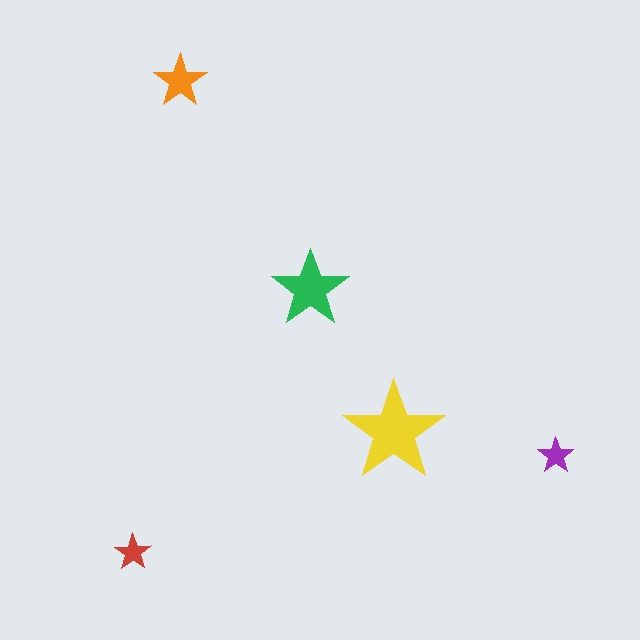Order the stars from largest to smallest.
the yellow one, the green one, the orange one, the red one, the purple one.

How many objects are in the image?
There are 5 objects in the image.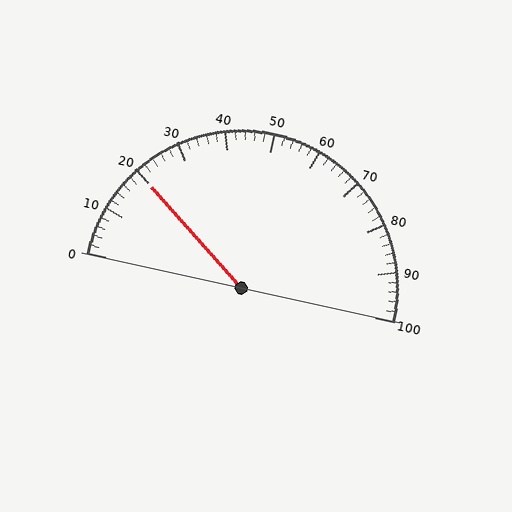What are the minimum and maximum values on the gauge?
The gauge ranges from 0 to 100.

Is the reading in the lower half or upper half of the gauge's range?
The reading is in the lower half of the range (0 to 100).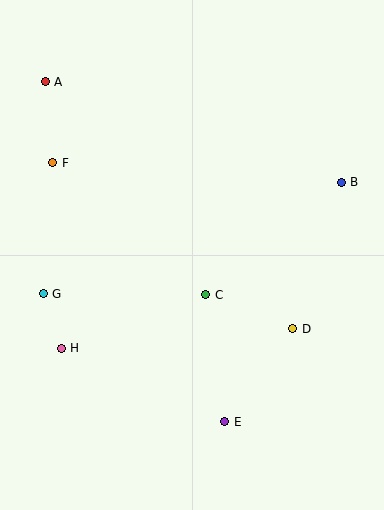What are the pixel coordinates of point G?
Point G is at (43, 294).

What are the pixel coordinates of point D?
Point D is at (293, 329).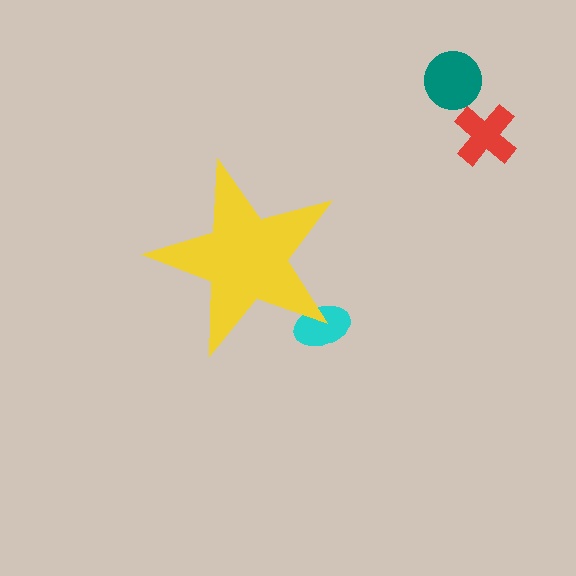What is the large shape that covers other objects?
A yellow star.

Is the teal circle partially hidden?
No, the teal circle is fully visible.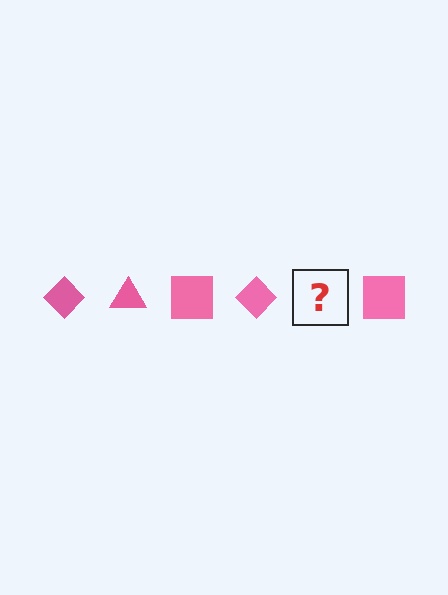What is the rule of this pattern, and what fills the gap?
The rule is that the pattern cycles through diamond, triangle, square shapes in pink. The gap should be filled with a pink triangle.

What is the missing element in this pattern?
The missing element is a pink triangle.